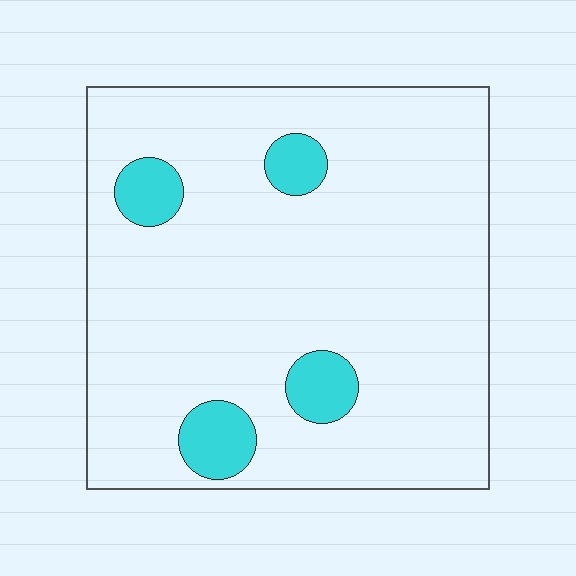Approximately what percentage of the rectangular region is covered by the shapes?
Approximately 10%.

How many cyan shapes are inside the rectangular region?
4.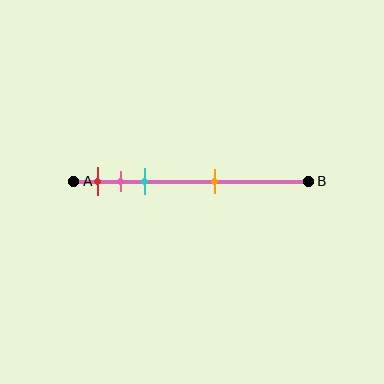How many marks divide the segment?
There are 4 marks dividing the segment.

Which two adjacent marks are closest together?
The pink and cyan marks are the closest adjacent pair.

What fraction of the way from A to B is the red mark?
The red mark is approximately 10% (0.1) of the way from A to B.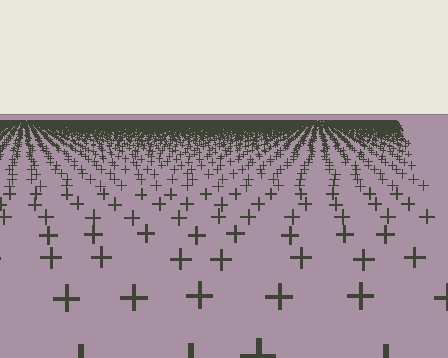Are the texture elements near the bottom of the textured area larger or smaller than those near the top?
Larger. Near the bottom, elements are closer to the viewer and appear at a bigger on-screen size.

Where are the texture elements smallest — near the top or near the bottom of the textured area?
Near the top.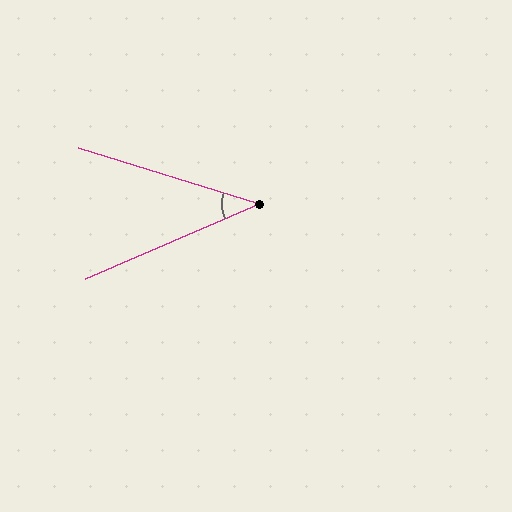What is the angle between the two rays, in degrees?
Approximately 41 degrees.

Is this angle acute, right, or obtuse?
It is acute.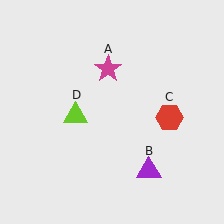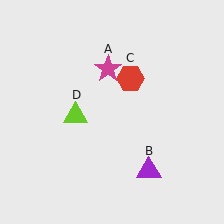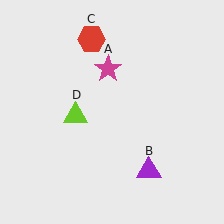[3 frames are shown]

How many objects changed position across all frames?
1 object changed position: red hexagon (object C).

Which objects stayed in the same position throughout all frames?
Magenta star (object A) and purple triangle (object B) and lime triangle (object D) remained stationary.